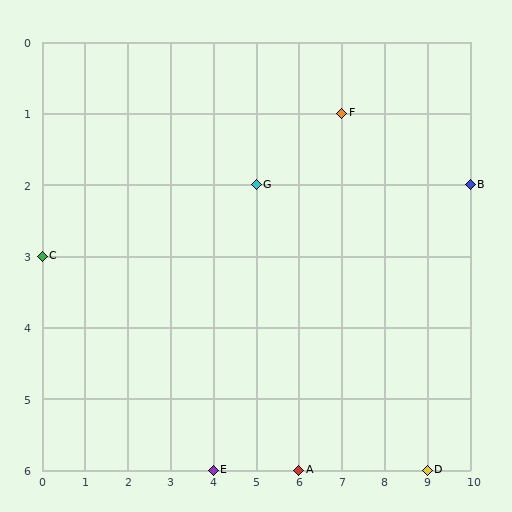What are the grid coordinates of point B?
Point B is at grid coordinates (10, 2).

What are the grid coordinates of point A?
Point A is at grid coordinates (6, 6).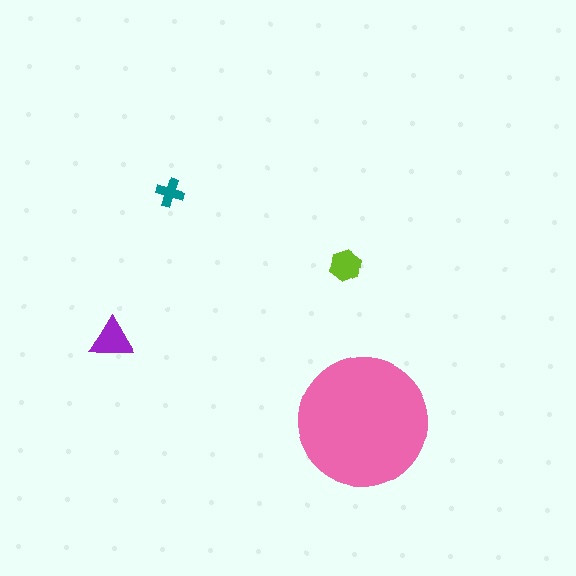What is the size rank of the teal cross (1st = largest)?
4th.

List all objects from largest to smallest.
The pink circle, the purple triangle, the lime hexagon, the teal cross.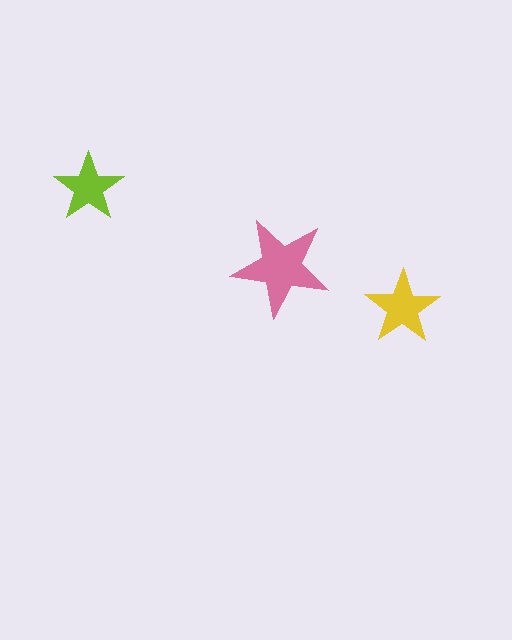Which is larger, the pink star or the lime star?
The pink one.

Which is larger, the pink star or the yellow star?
The pink one.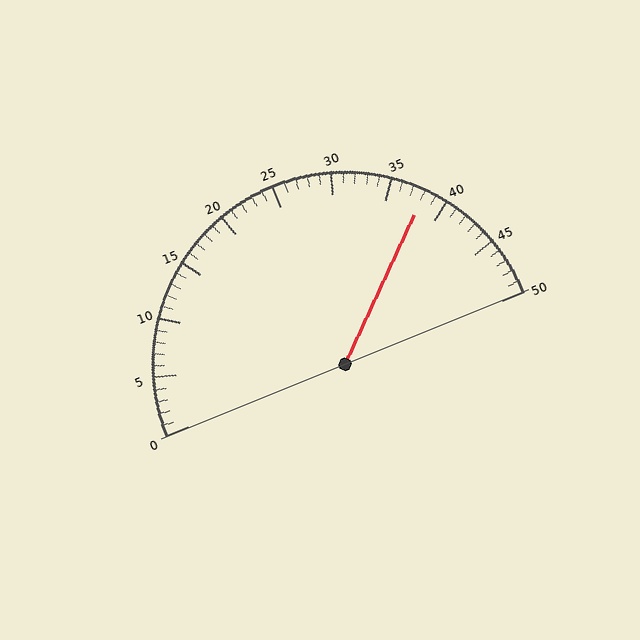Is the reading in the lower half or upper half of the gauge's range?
The reading is in the upper half of the range (0 to 50).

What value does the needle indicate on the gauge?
The needle indicates approximately 38.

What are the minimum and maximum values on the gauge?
The gauge ranges from 0 to 50.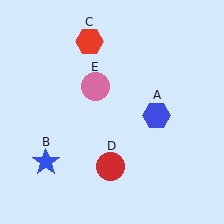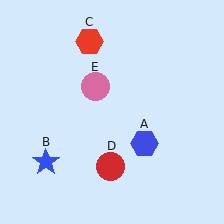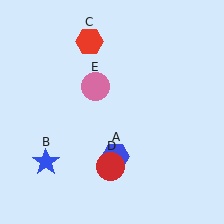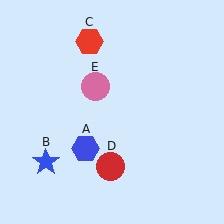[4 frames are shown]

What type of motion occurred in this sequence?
The blue hexagon (object A) rotated clockwise around the center of the scene.